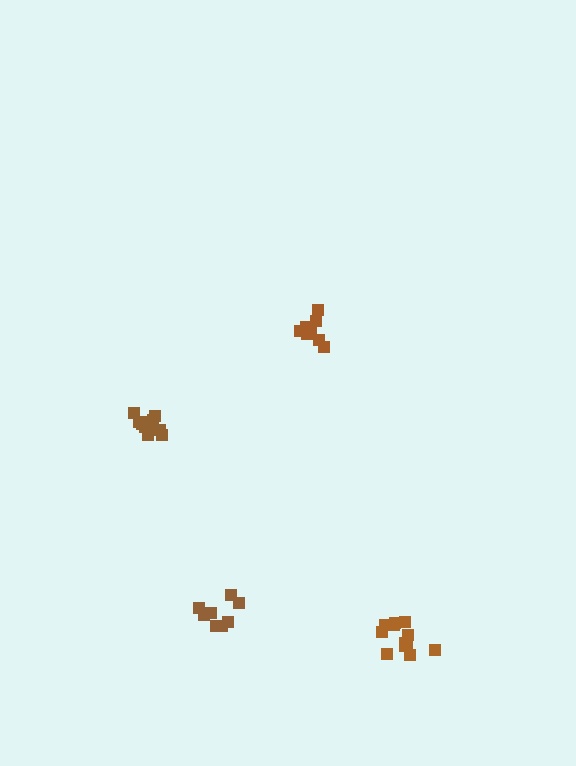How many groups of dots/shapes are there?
There are 4 groups.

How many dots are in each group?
Group 1: 8 dots, Group 2: 8 dots, Group 3: 12 dots, Group 4: 11 dots (39 total).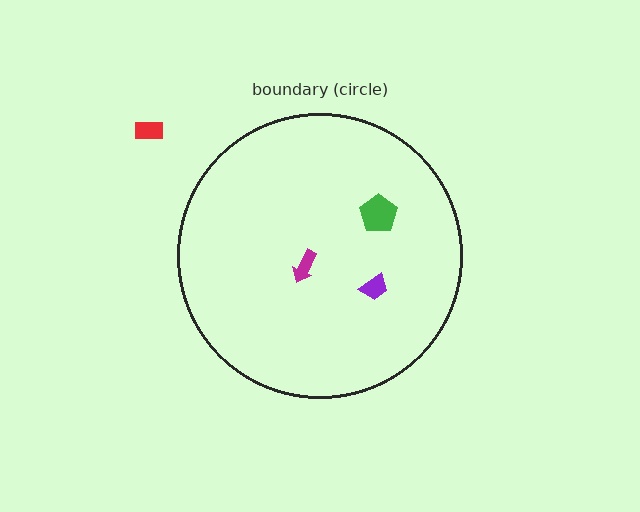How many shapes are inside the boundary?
3 inside, 1 outside.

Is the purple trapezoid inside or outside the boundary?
Inside.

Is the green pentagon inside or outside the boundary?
Inside.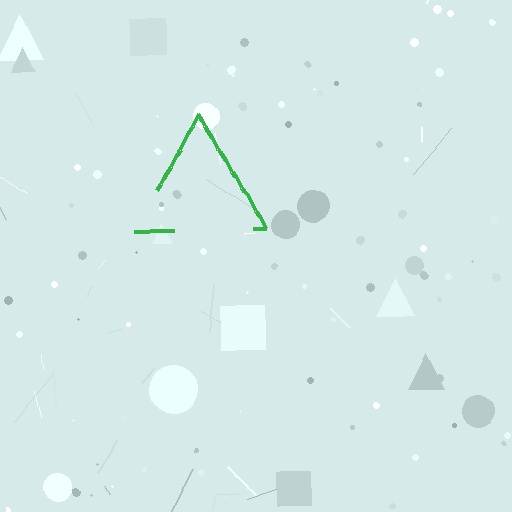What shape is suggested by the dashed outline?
The dashed outline suggests a triangle.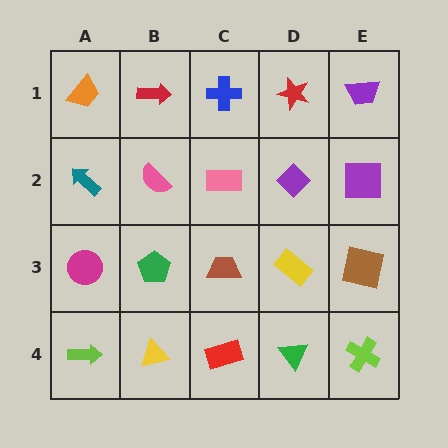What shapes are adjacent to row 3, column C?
A pink rectangle (row 2, column C), a red rectangle (row 4, column C), a green pentagon (row 3, column B), a yellow rectangle (row 3, column D).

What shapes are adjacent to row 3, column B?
A pink semicircle (row 2, column B), a yellow triangle (row 4, column B), a magenta circle (row 3, column A), a brown trapezoid (row 3, column C).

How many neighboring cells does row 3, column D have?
4.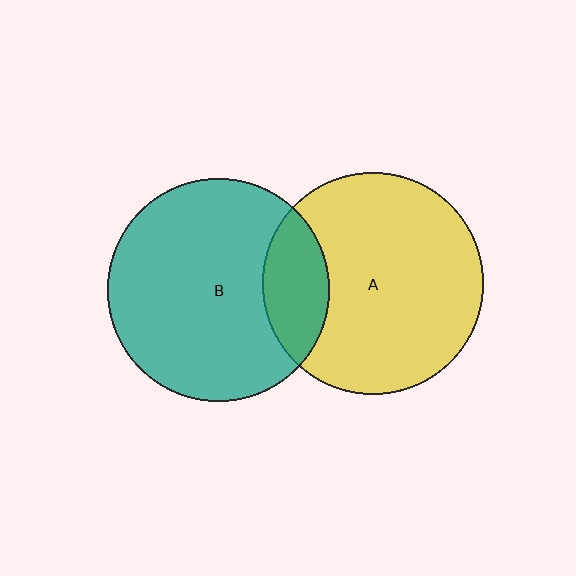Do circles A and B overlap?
Yes.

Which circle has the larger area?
Circle B (teal).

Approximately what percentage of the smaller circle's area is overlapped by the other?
Approximately 20%.